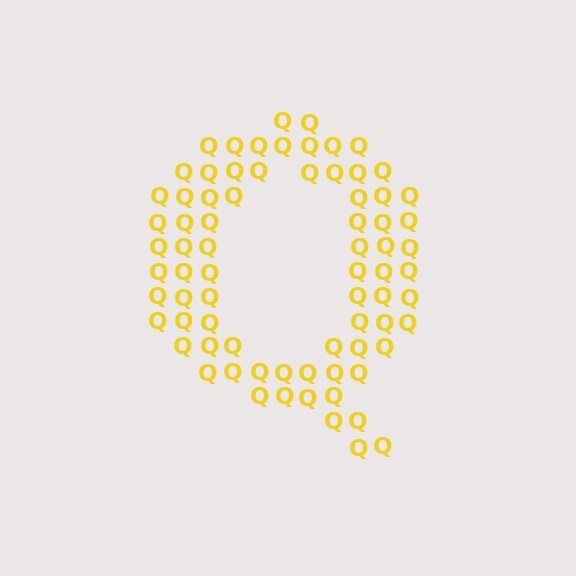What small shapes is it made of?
It is made of small letter Q's.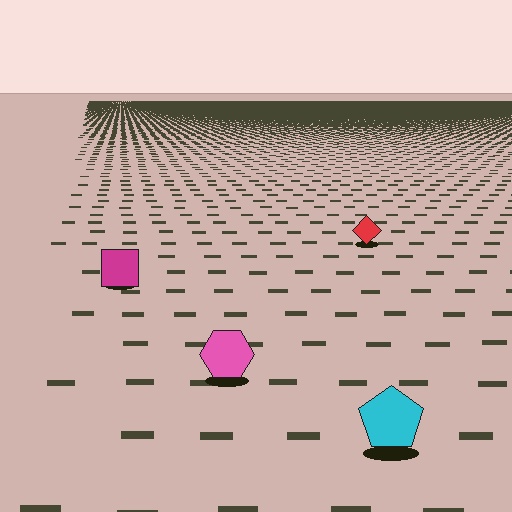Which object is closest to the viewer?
The cyan pentagon is closest. The texture marks near it are larger and more spread out.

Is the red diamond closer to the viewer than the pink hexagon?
No. The pink hexagon is closer — you can tell from the texture gradient: the ground texture is coarser near it.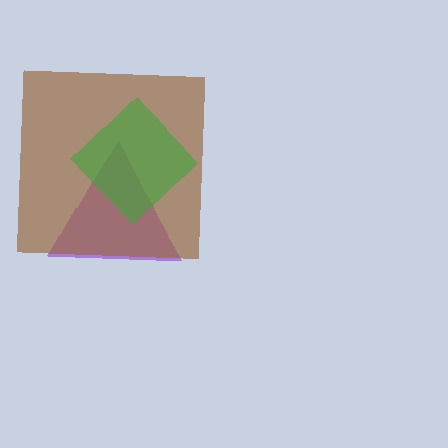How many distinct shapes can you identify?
There are 3 distinct shapes: a purple triangle, a brown square, a green diamond.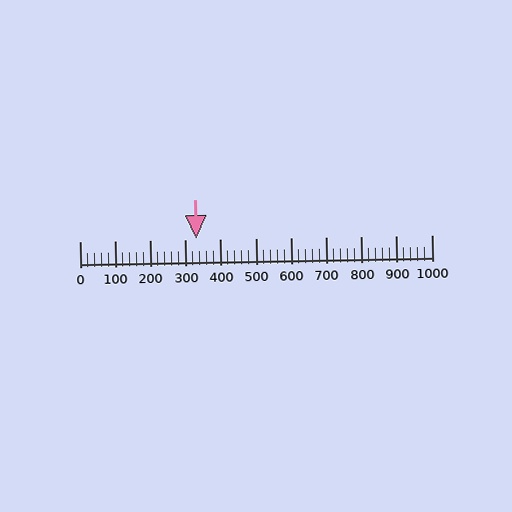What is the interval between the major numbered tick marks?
The major tick marks are spaced 100 units apart.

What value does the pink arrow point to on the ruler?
The pink arrow points to approximately 330.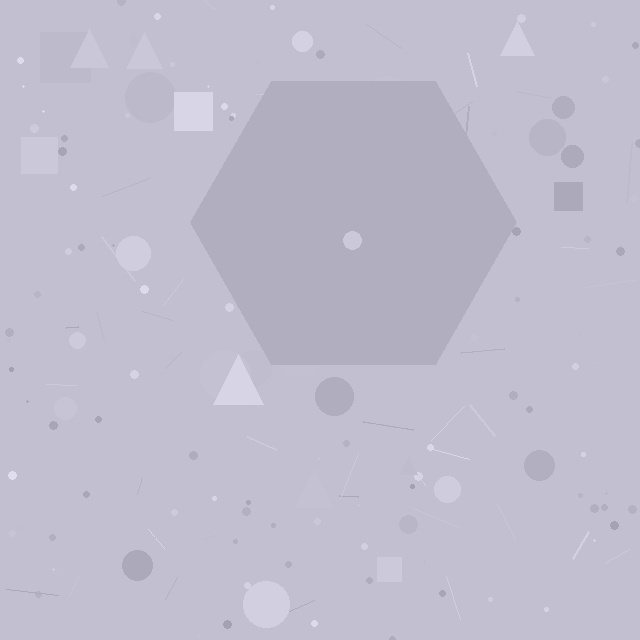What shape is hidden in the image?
A hexagon is hidden in the image.